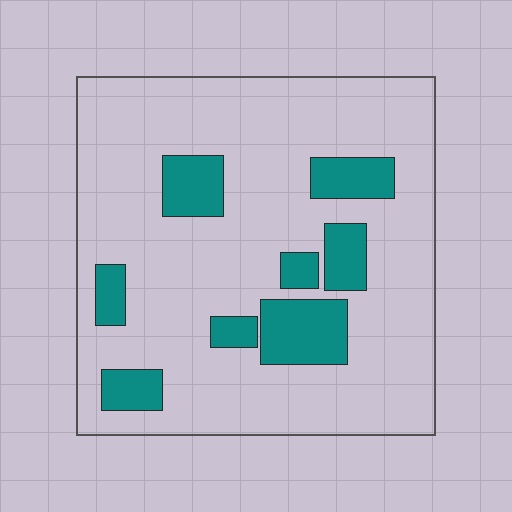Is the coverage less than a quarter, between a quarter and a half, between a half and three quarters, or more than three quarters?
Less than a quarter.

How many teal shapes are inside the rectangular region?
8.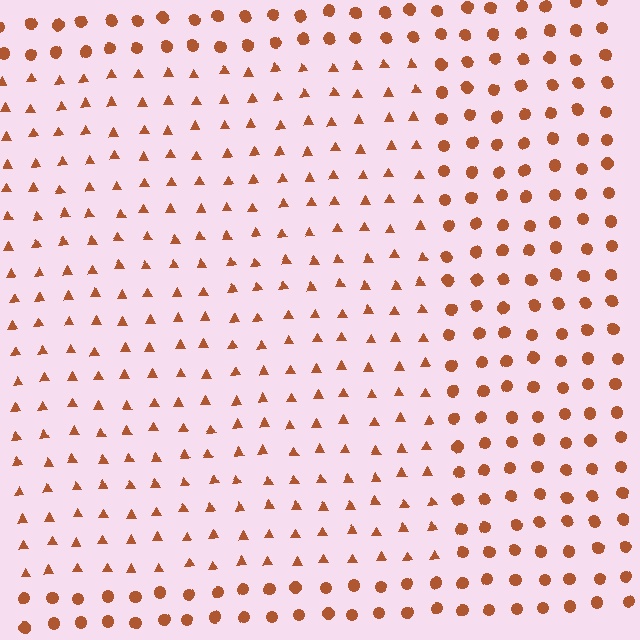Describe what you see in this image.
The image is filled with small brown elements arranged in a uniform grid. A rectangle-shaped region contains triangles, while the surrounding area contains circles. The boundary is defined purely by the change in element shape.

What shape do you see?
I see a rectangle.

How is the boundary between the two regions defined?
The boundary is defined by a change in element shape: triangles inside vs. circles outside. All elements share the same color and spacing.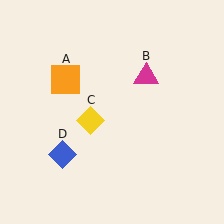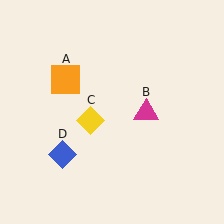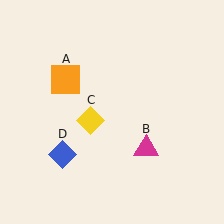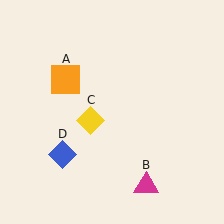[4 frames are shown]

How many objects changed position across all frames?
1 object changed position: magenta triangle (object B).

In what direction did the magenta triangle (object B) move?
The magenta triangle (object B) moved down.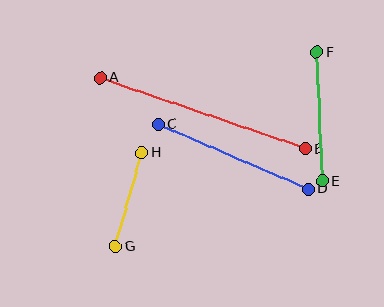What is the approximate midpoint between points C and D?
The midpoint is at approximately (233, 157) pixels.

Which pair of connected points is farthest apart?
Points A and B are farthest apart.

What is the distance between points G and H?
The distance is approximately 97 pixels.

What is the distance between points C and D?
The distance is approximately 163 pixels.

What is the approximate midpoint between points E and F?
The midpoint is at approximately (320, 117) pixels.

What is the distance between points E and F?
The distance is approximately 129 pixels.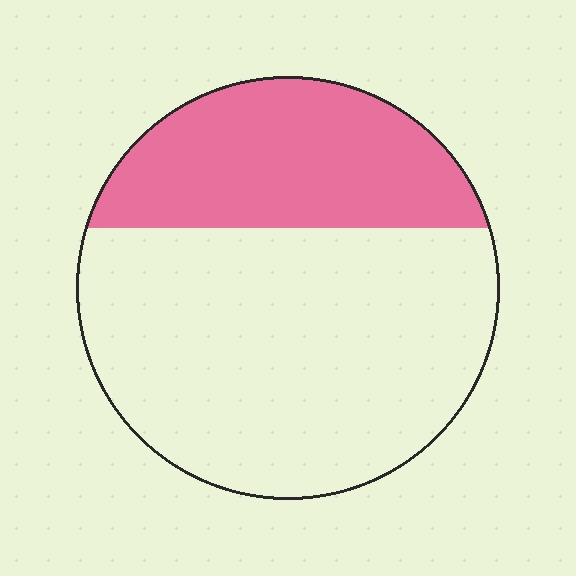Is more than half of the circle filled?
No.